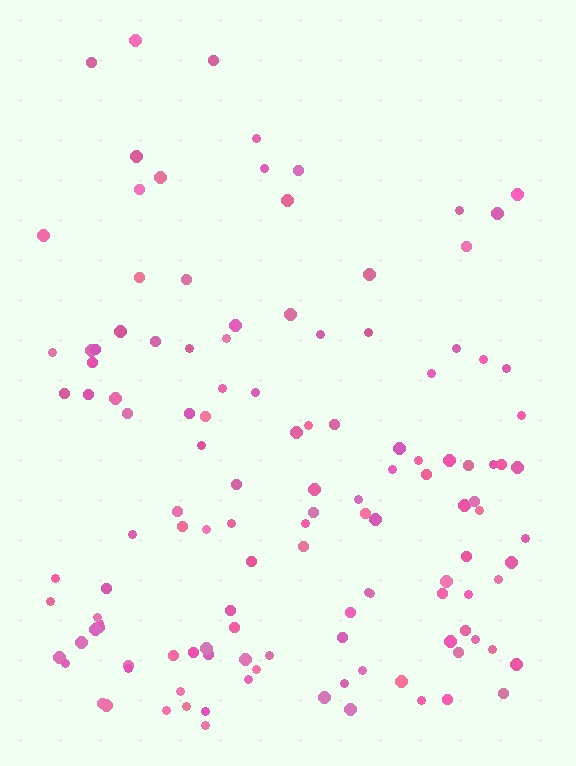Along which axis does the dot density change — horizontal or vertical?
Vertical.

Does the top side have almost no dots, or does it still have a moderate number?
Still a moderate number, just noticeably fewer than the bottom.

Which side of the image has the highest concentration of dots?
The bottom.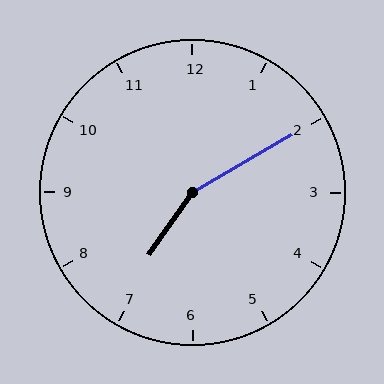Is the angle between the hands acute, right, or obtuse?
It is obtuse.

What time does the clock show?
7:10.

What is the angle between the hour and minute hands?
Approximately 155 degrees.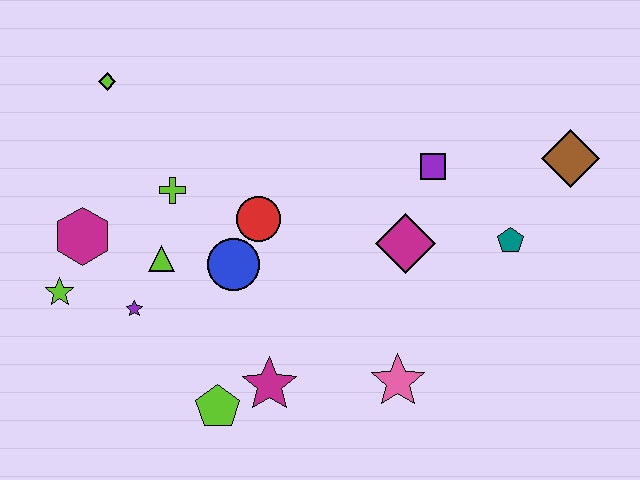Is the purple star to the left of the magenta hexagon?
No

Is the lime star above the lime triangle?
No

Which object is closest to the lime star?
The magenta hexagon is closest to the lime star.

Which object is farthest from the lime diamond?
The brown diamond is farthest from the lime diamond.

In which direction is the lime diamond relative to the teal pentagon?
The lime diamond is to the left of the teal pentagon.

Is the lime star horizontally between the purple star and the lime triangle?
No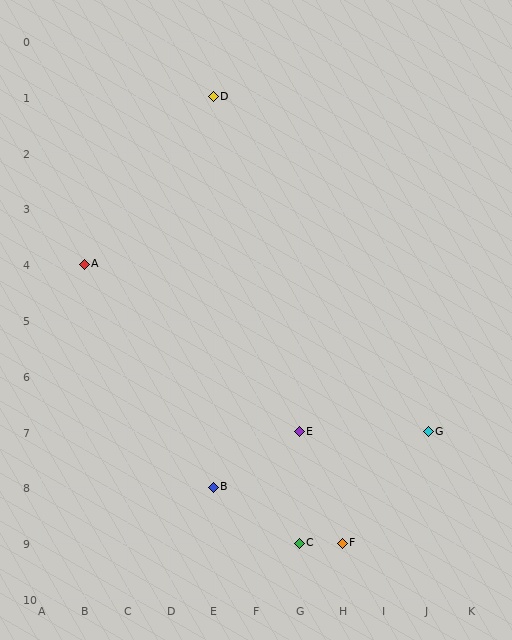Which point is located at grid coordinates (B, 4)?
Point A is at (B, 4).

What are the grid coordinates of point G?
Point G is at grid coordinates (J, 7).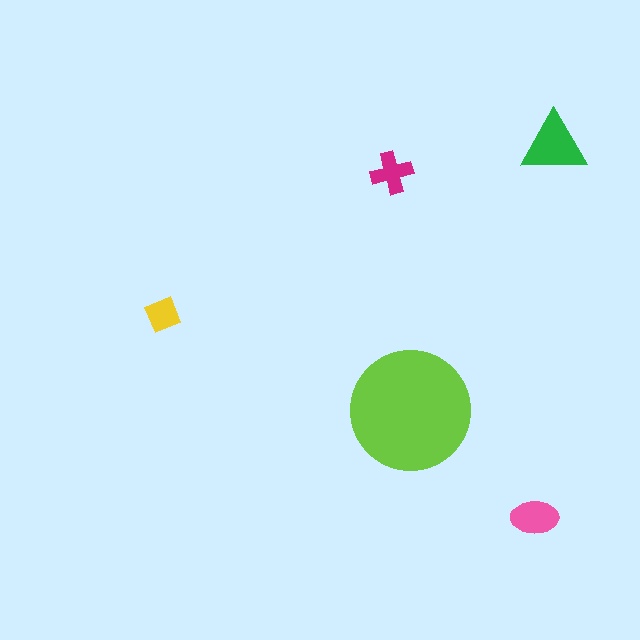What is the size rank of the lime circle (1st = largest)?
1st.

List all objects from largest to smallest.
The lime circle, the green triangle, the pink ellipse, the magenta cross, the yellow square.